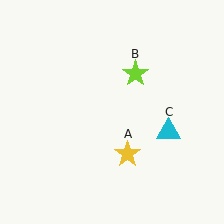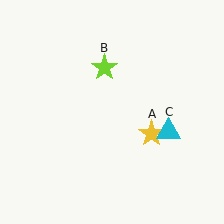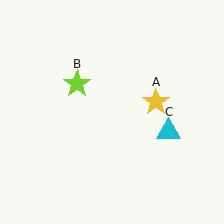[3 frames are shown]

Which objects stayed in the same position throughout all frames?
Cyan triangle (object C) remained stationary.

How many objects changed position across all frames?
2 objects changed position: yellow star (object A), lime star (object B).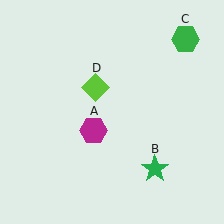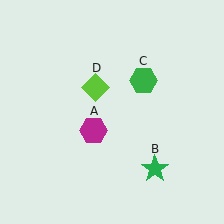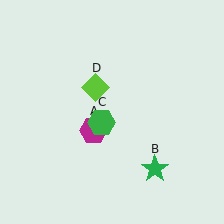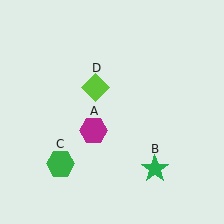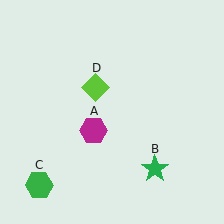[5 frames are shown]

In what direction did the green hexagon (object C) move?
The green hexagon (object C) moved down and to the left.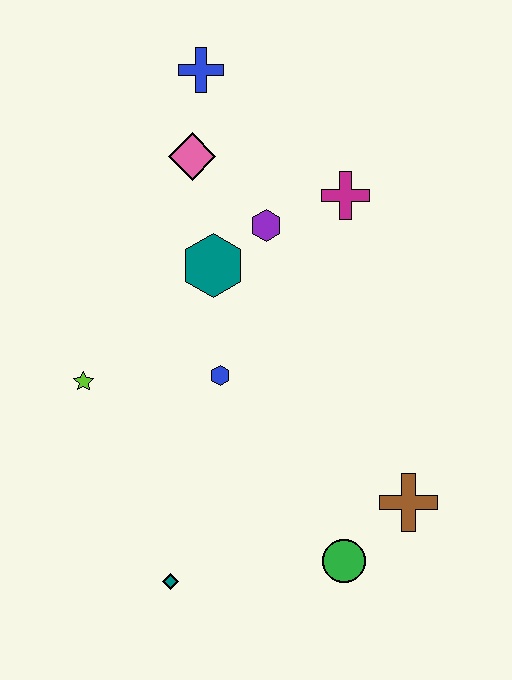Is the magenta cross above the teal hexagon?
Yes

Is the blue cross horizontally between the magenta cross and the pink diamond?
Yes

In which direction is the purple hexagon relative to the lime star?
The purple hexagon is to the right of the lime star.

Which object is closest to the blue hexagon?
The teal hexagon is closest to the blue hexagon.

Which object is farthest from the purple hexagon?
The teal diamond is farthest from the purple hexagon.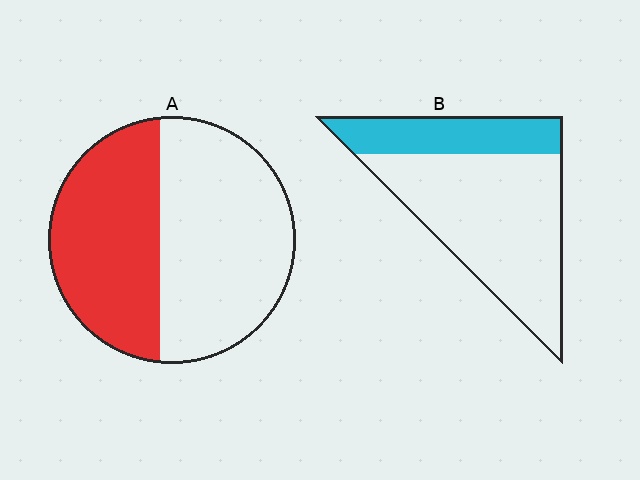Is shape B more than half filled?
No.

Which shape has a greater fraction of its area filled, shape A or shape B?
Shape A.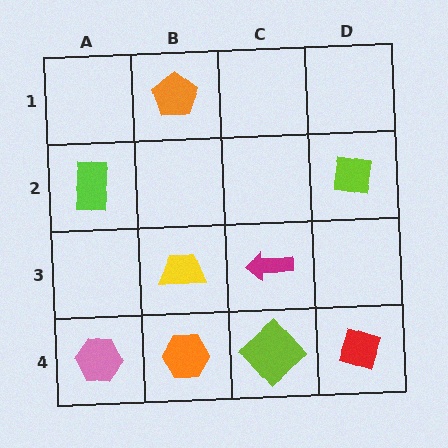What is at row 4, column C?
A lime diamond.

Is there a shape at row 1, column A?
No, that cell is empty.